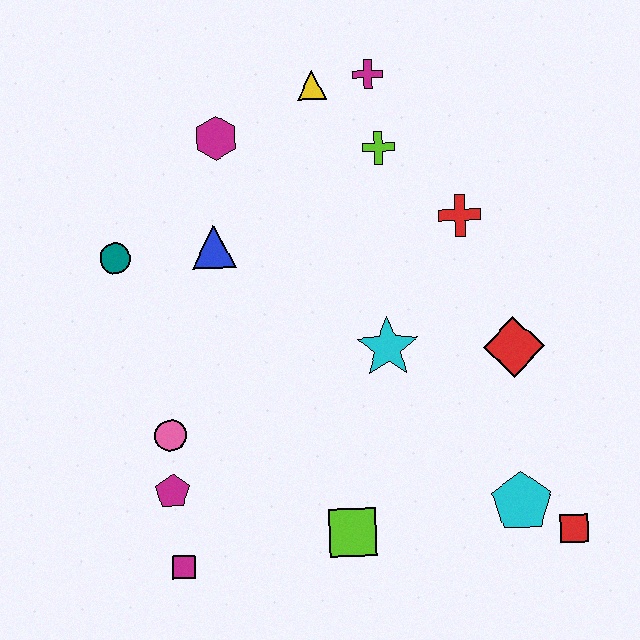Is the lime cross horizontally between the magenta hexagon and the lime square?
No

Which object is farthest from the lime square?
The magenta cross is farthest from the lime square.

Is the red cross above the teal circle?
Yes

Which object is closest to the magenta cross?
The yellow triangle is closest to the magenta cross.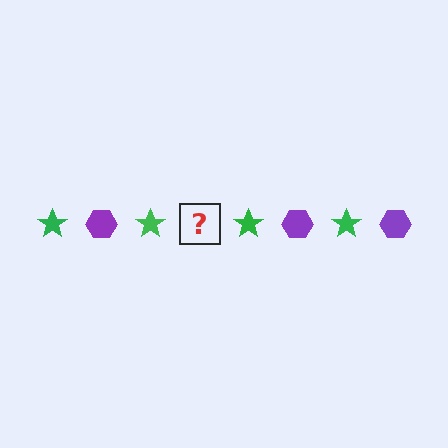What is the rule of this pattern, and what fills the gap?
The rule is that the pattern alternates between green star and purple hexagon. The gap should be filled with a purple hexagon.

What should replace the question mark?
The question mark should be replaced with a purple hexagon.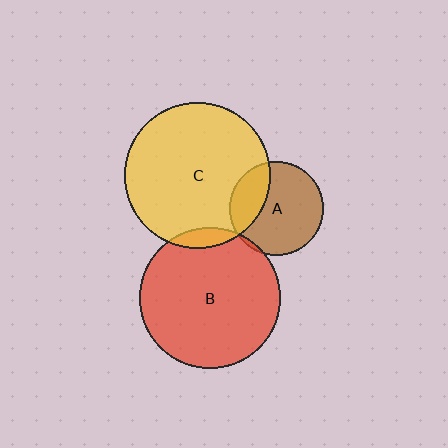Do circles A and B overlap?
Yes.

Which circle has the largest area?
Circle C (yellow).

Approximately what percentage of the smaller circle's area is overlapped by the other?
Approximately 5%.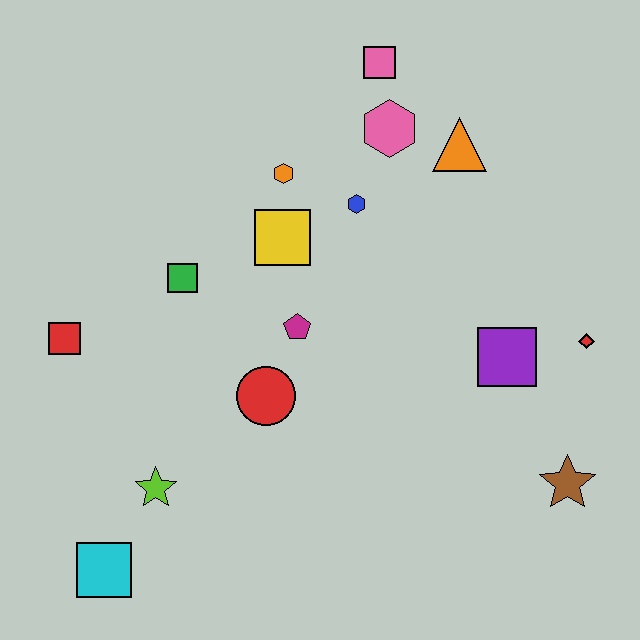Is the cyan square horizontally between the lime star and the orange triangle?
No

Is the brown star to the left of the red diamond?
Yes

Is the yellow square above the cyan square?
Yes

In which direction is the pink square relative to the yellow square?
The pink square is above the yellow square.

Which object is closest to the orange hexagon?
The yellow square is closest to the orange hexagon.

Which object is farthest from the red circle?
The pink square is farthest from the red circle.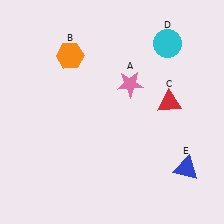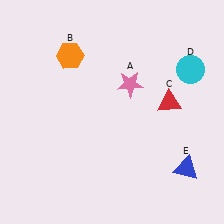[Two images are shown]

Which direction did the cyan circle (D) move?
The cyan circle (D) moved down.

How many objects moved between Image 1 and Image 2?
1 object moved between the two images.